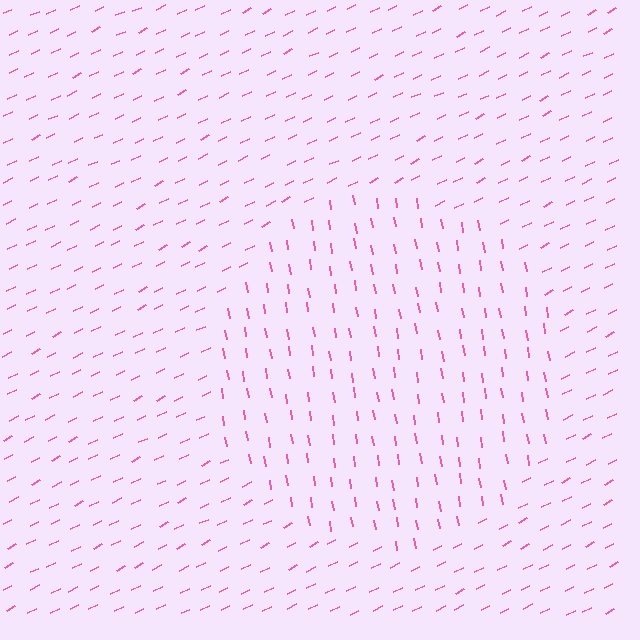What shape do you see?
I see a circle.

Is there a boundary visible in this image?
Yes, there is a texture boundary formed by a change in line orientation.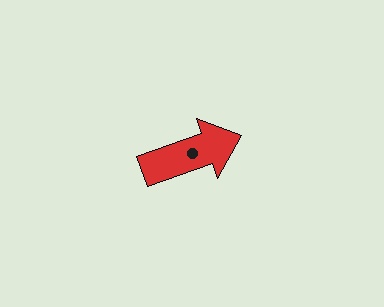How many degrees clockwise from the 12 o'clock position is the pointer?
Approximately 70 degrees.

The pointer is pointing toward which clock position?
Roughly 2 o'clock.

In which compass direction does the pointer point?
East.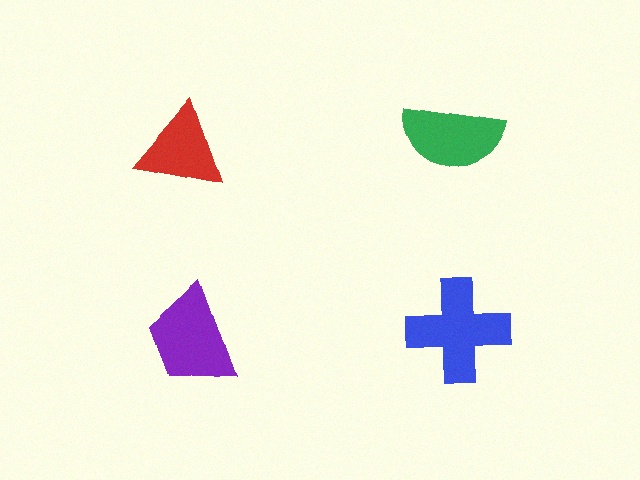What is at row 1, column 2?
A green semicircle.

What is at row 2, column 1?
A purple trapezoid.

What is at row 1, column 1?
A red triangle.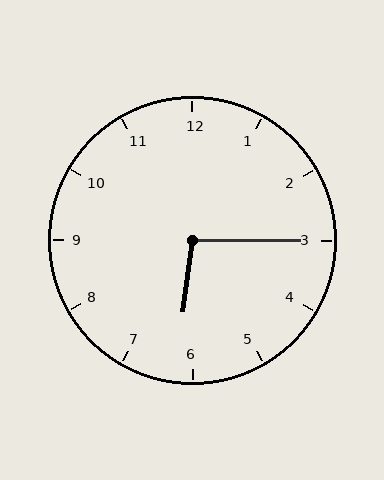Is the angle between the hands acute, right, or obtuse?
It is obtuse.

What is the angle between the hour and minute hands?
Approximately 98 degrees.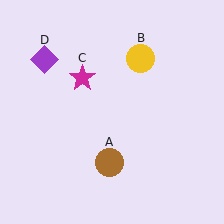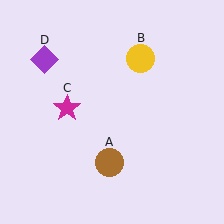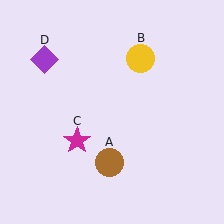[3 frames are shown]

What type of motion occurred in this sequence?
The magenta star (object C) rotated counterclockwise around the center of the scene.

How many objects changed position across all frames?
1 object changed position: magenta star (object C).